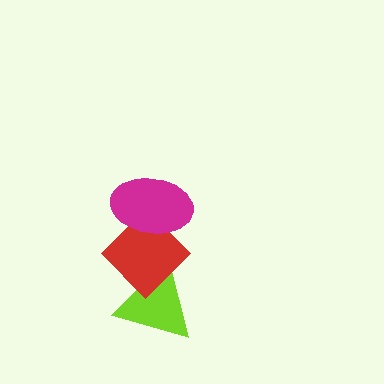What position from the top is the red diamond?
The red diamond is 2nd from the top.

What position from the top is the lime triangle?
The lime triangle is 3rd from the top.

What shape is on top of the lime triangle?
The red diamond is on top of the lime triangle.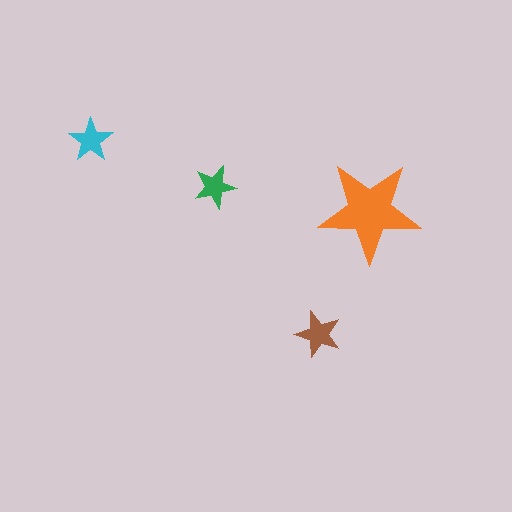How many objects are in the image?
There are 4 objects in the image.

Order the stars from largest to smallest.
the orange one, the brown one, the cyan one, the green one.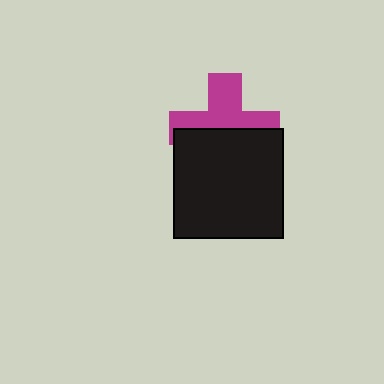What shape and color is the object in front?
The object in front is a black square.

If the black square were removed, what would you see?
You would see the complete magenta cross.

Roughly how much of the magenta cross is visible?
About half of it is visible (roughly 49%).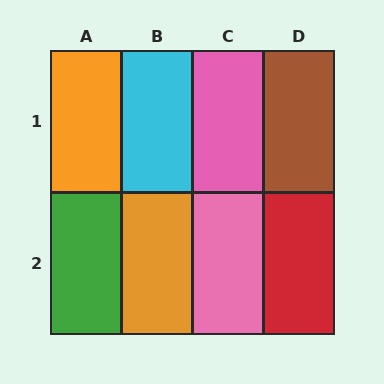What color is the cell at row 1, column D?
Brown.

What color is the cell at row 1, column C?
Pink.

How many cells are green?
1 cell is green.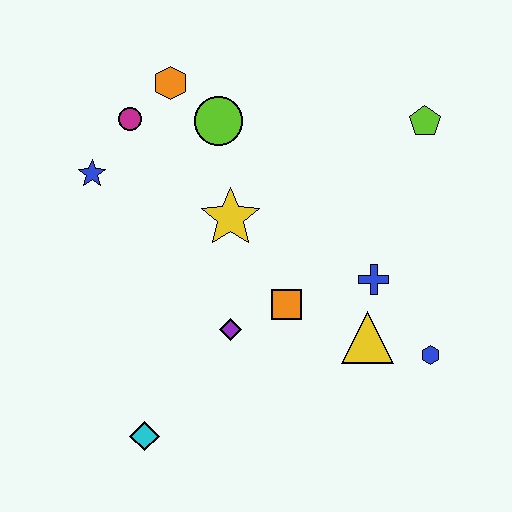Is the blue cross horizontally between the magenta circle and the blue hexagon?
Yes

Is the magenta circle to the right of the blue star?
Yes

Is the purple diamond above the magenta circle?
No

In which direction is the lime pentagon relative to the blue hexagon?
The lime pentagon is above the blue hexagon.